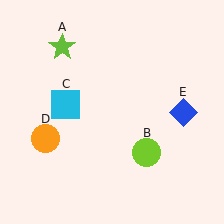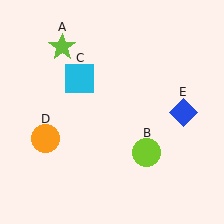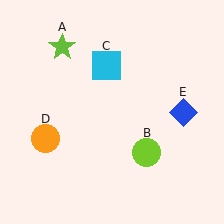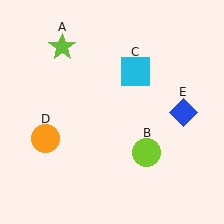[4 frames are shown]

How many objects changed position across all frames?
1 object changed position: cyan square (object C).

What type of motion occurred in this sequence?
The cyan square (object C) rotated clockwise around the center of the scene.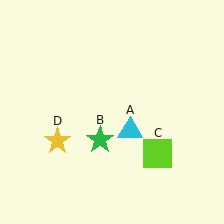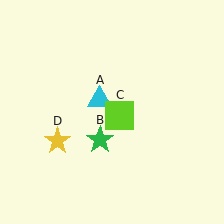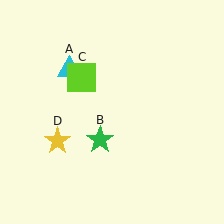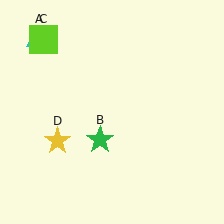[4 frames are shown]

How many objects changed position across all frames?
2 objects changed position: cyan triangle (object A), lime square (object C).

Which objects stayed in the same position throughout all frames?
Green star (object B) and yellow star (object D) remained stationary.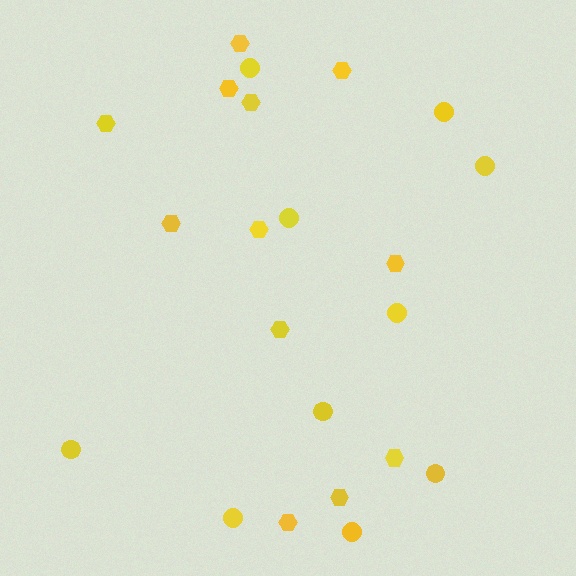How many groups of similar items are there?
There are 2 groups: one group of circles (10) and one group of hexagons (12).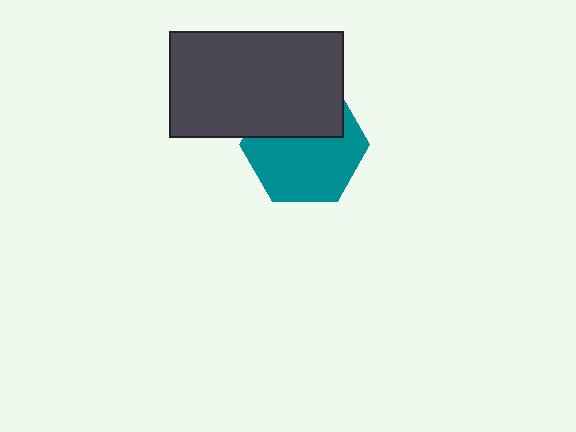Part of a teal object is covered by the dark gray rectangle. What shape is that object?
It is a hexagon.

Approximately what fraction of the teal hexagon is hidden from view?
Roughly 38% of the teal hexagon is hidden behind the dark gray rectangle.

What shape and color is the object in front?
The object in front is a dark gray rectangle.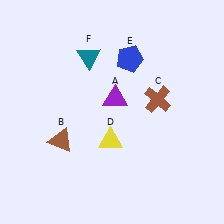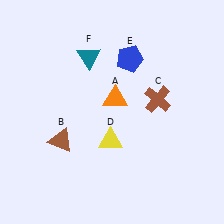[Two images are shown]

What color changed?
The triangle (A) changed from purple in Image 1 to orange in Image 2.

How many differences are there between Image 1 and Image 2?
There is 1 difference between the two images.